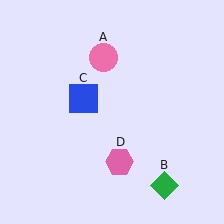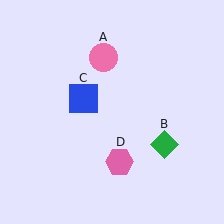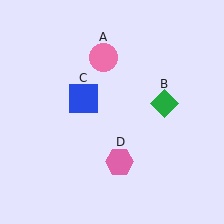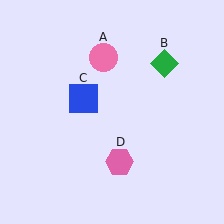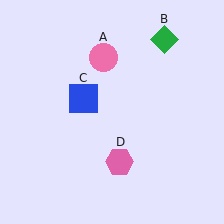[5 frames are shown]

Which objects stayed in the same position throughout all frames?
Pink circle (object A) and blue square (object C) and pink hexagon (object D) remained stationary.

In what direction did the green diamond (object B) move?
The green diamond (object B) moved up.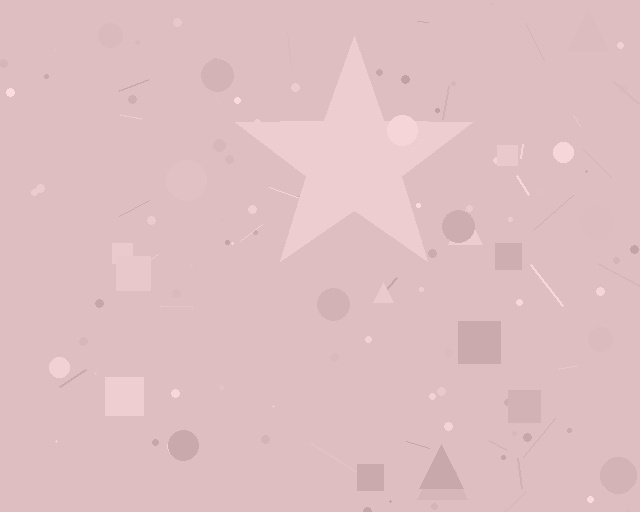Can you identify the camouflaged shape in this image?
The camouflaged shape is a star.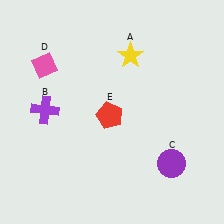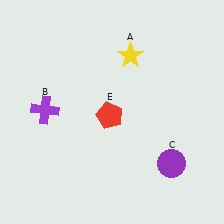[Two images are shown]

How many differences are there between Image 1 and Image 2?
There is 1 difference between the two images.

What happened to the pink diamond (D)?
The pink diamond (D) was removed in Image 2. It was in the top-left area of Image 1.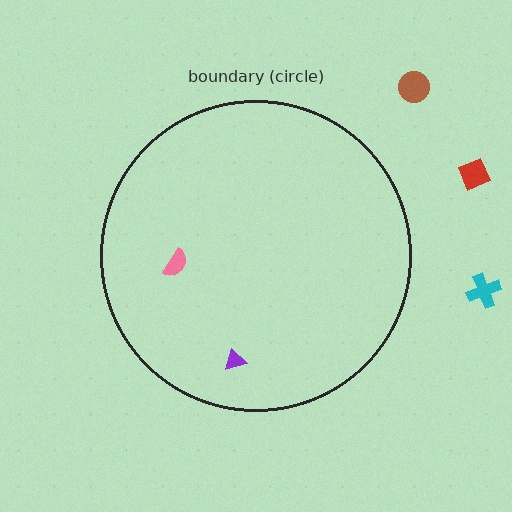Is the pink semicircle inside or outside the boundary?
Inside.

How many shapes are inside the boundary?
2 inside, 3 outside.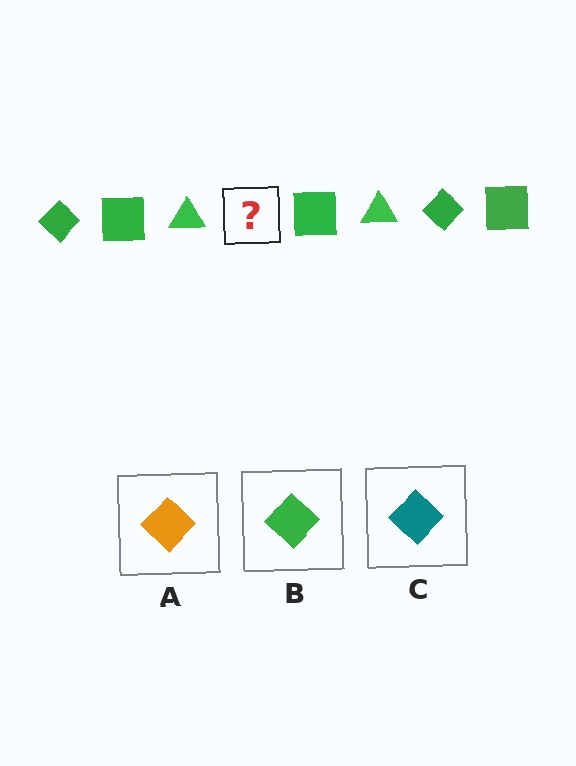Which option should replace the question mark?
Option B.